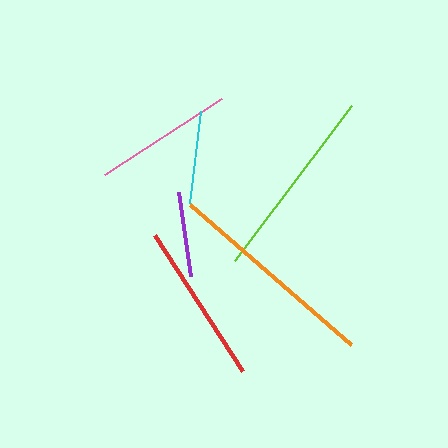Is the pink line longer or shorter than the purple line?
The pink line is longer than the purple line.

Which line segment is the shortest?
The purple line is the shortest at approximately 85 pixels.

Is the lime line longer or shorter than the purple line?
The lime line is longer than the purple line.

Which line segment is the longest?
The orange line is the longest at approximately 214 pixels.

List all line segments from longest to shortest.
From longest to shortest: orange, lime, red, pink, cyan, purple.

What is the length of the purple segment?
The purple segment is approximately 85 pixels long.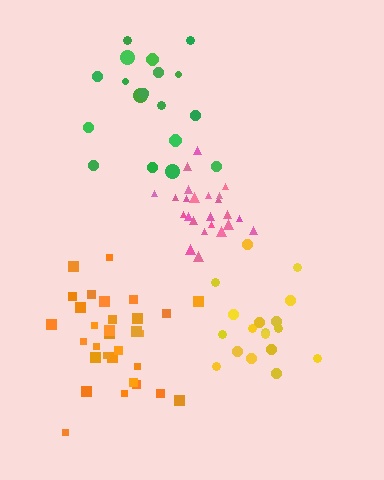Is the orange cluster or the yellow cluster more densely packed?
Orange.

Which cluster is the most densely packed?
Pink.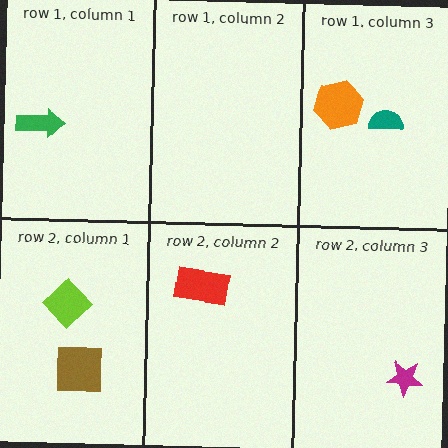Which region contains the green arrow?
The row 1, column 1 region.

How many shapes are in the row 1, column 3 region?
2.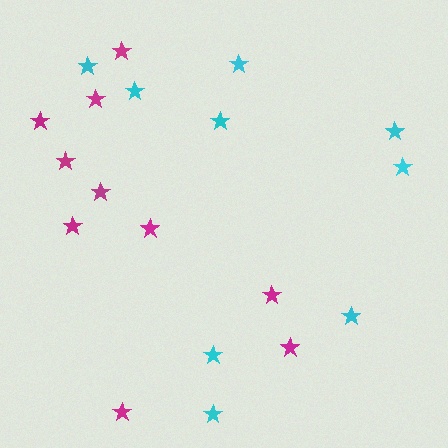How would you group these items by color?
There are 2 groups: one group of cyan stars (9) and one group of magenta stars (10).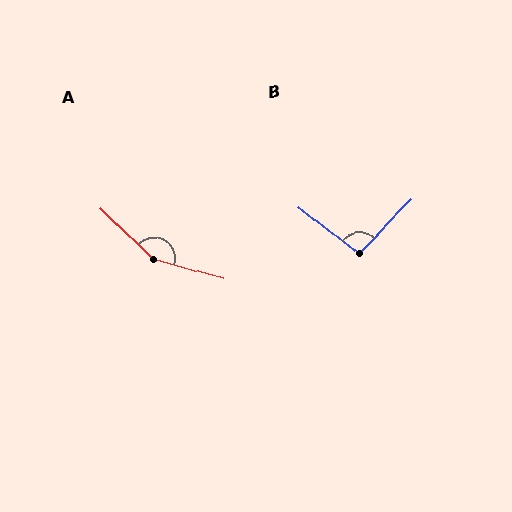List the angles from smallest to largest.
B (97°), A (151°).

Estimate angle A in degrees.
Approximately 151 degrees.